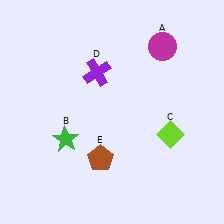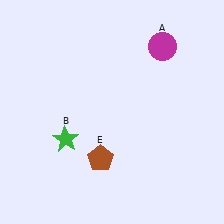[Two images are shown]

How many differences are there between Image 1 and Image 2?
There are 2 differences between the two images.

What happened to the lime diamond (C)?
The lime diamond (C) was removed in Image 2. It was in the bottom-right area of Image 1.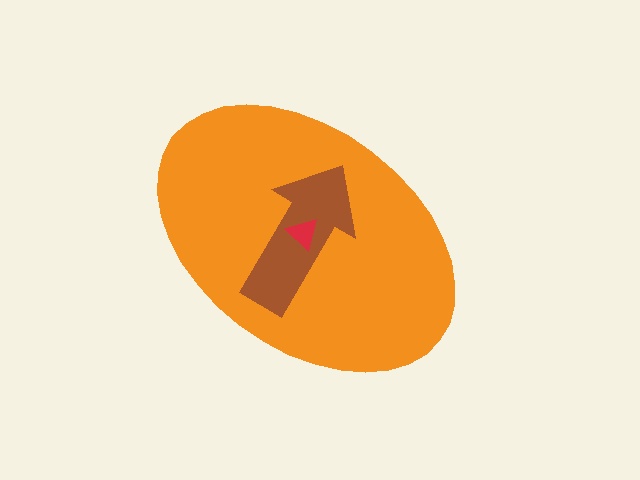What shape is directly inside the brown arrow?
The red triangle.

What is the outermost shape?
The orange ellipse.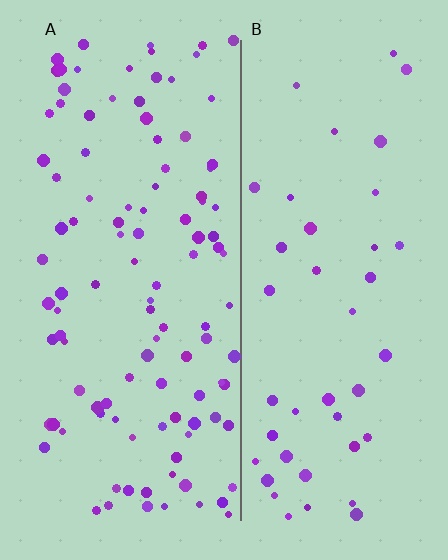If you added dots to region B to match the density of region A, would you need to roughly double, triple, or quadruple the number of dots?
Approximately triple.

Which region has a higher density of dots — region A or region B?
A (the left).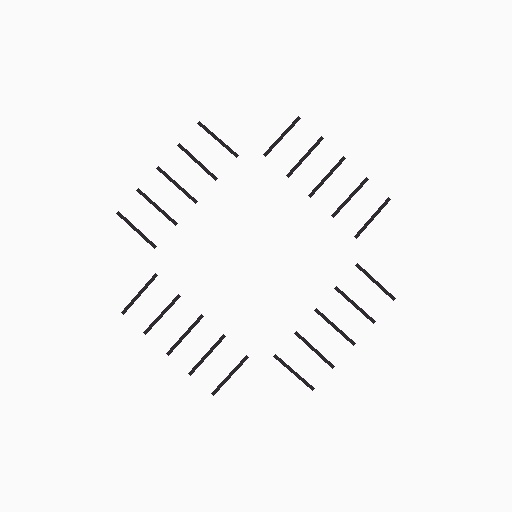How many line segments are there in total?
20 — 5 along each of the 4 edges.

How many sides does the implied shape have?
4 sides — the line-ends trace a square.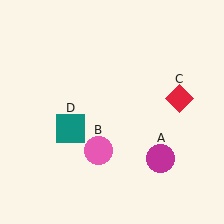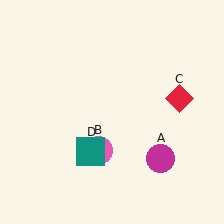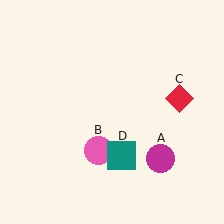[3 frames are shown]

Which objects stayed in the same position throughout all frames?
Magenta circle (object A) and pink circle (object B) and red diamond (object C) remained stationary.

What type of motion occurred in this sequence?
The teal square (object D) rotated counterclockwise around the center of the scene.